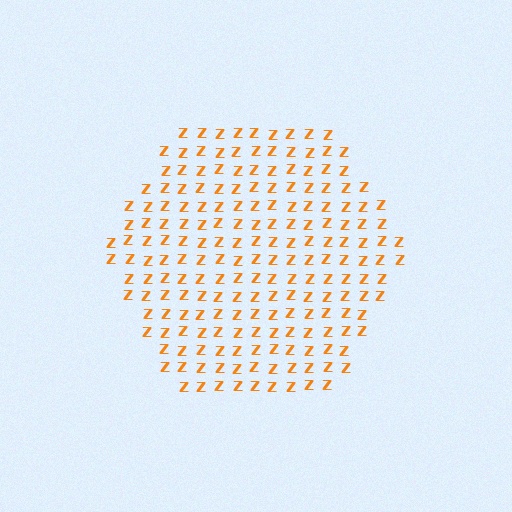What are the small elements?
The small elements are letter Z's.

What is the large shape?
The large shape is a hexagon.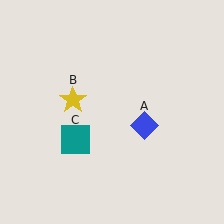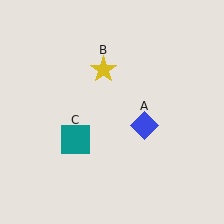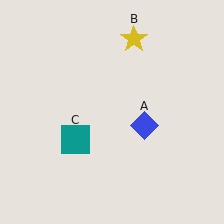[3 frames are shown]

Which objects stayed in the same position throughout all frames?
Blue diamond (object A) and teal square (object C) remained stationary.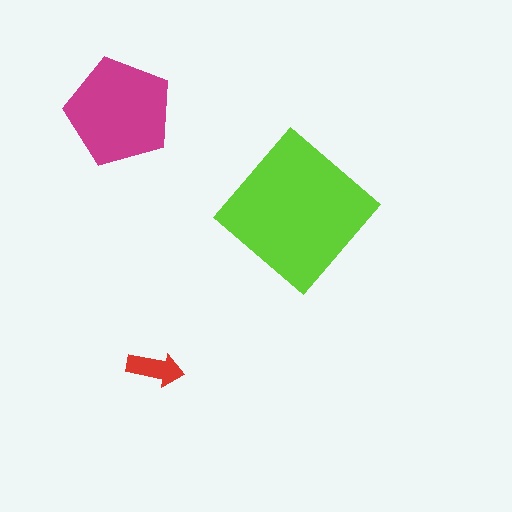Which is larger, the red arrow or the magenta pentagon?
The magenta pentagon.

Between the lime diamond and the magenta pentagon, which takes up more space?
The lime diamond.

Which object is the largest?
The lime diamond.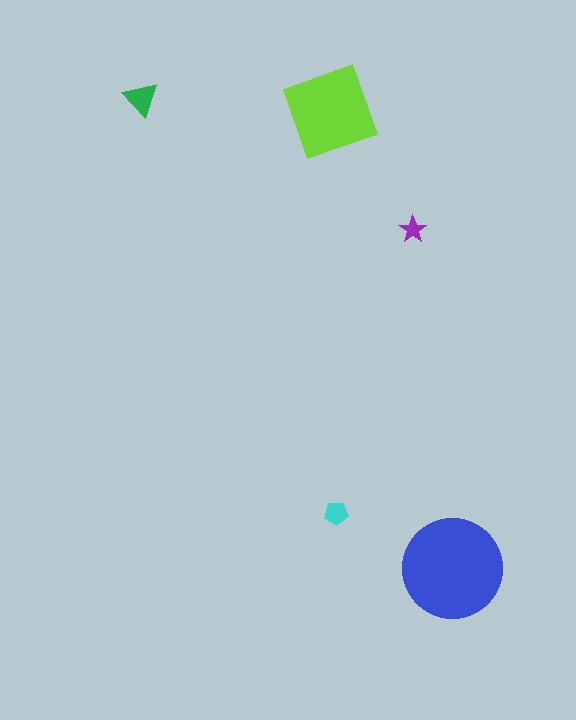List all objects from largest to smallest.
The blue circle, the lime diamond, the green triangle, the cyan pentagon, the purple star.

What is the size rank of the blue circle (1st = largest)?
1st.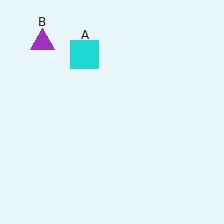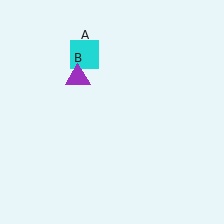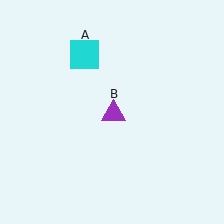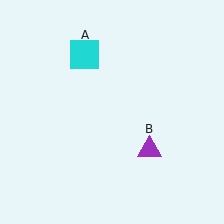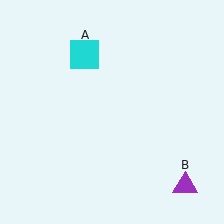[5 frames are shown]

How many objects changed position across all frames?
1 object changed position: purple triangle (object B).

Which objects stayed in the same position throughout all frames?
Cyan square (object A) remained stationary.